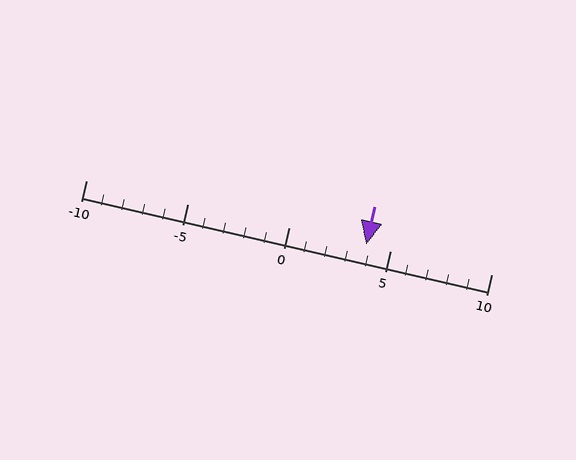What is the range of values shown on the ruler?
The ruler shows values from -10 to 10.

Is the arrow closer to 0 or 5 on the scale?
The arrow is closer to 5.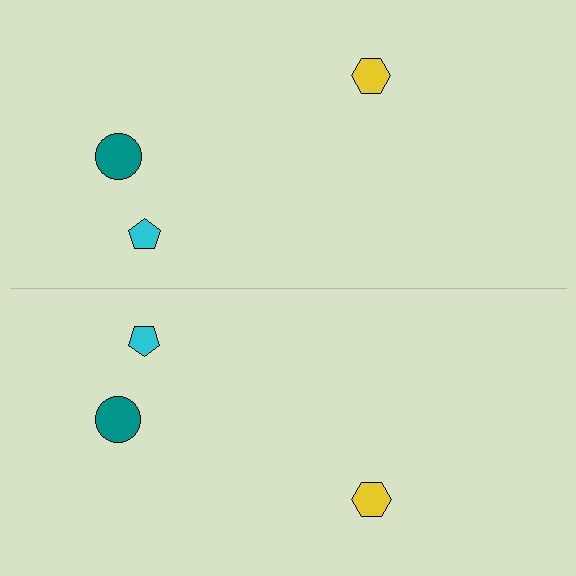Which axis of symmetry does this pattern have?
The pattern has a horizontal axis of symmetry running through the center of the image.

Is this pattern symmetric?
Yes, this pattern has bilateral (reflection) symmetry.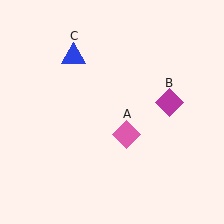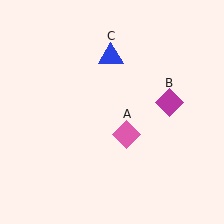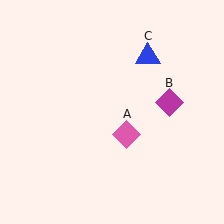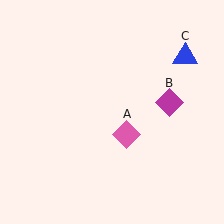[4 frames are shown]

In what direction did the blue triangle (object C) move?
The blue triangle (object C) moved right.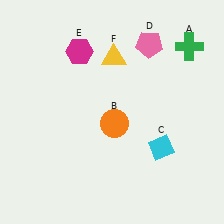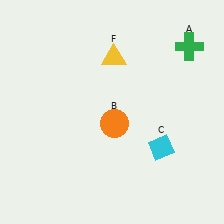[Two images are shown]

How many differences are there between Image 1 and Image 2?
There are 2 differences between the two images.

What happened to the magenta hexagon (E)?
The magenta hexagon (E) was removed in Image 2. It was in the top-left area of Image 1.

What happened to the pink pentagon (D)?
The pink pentagon (D) was removed in Image 2. It was in the top-right area of Image 1.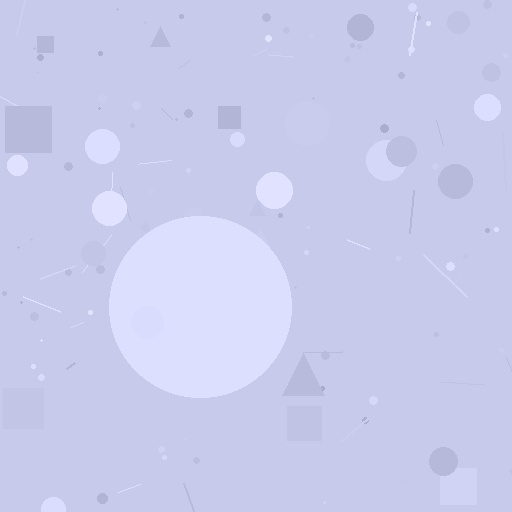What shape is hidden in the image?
A circle is hidden in the image.